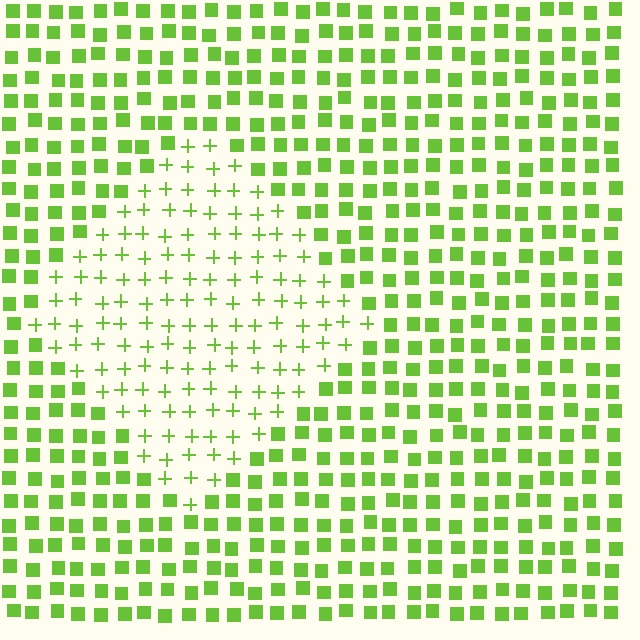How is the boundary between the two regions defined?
The boundary is defined by a change in element shape: plus signs inside vs. squares outside. All elements share the same color and spacing.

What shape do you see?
I see a diamond.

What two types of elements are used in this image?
The image uses plus signs inside the diamond region and squares outside it.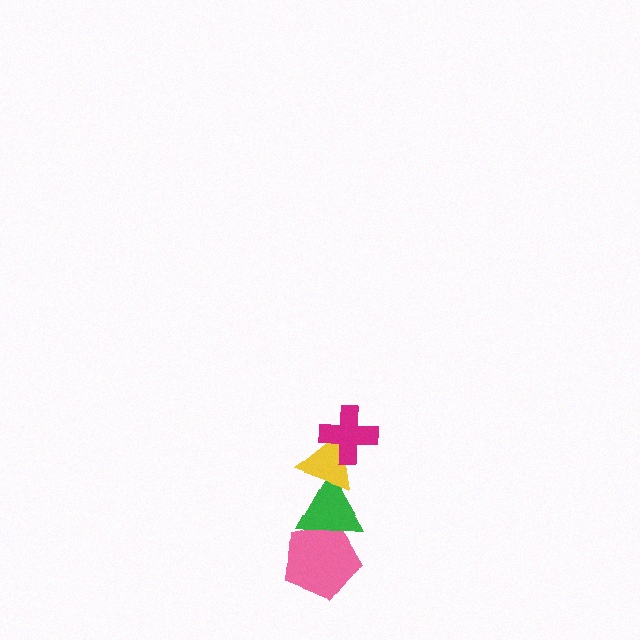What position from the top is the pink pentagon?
The pink pentagon is 4th from the top.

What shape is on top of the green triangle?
The yellow triangle is on top of the green triangle.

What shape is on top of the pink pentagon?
The green triangle is on top of the pink pentagon.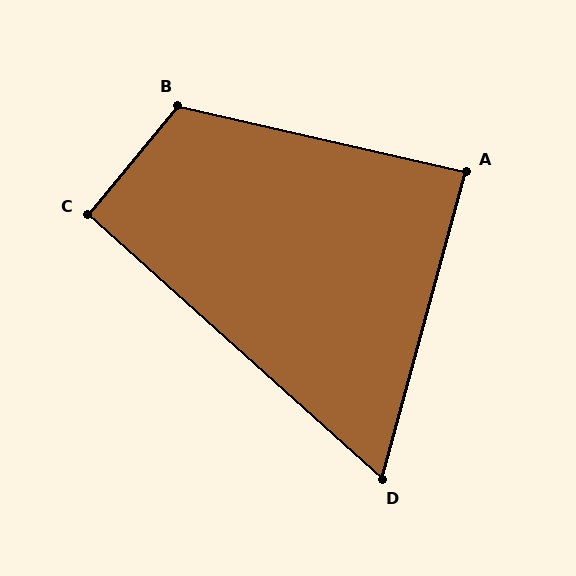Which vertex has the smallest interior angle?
D, at approximately 63 degrees.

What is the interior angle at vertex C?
Approximately 92 degrees (approximately right).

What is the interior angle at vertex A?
Approximately 88 degrees (approximately right).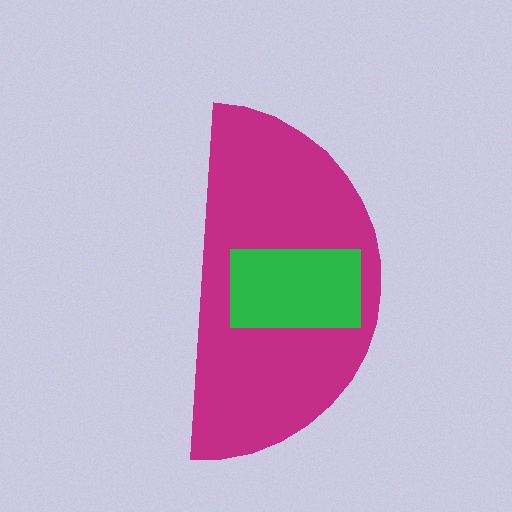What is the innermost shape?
The green rectangle.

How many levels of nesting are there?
2.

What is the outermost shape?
The magenta semicircle.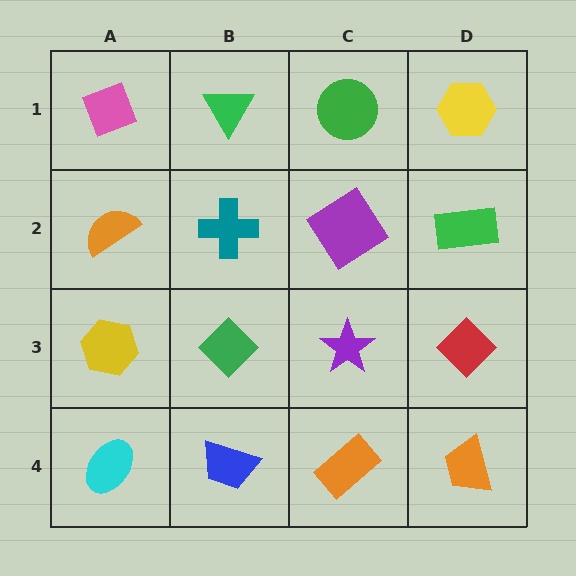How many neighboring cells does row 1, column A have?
2.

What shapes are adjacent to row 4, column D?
A red diamond (row 3, column D), an orange rectangle (row 4, column C).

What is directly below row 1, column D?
A green rectangle.